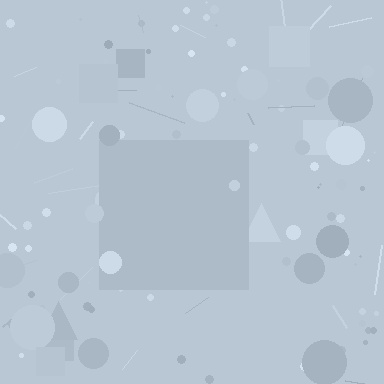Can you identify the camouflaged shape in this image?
The camouflaged shape is a square.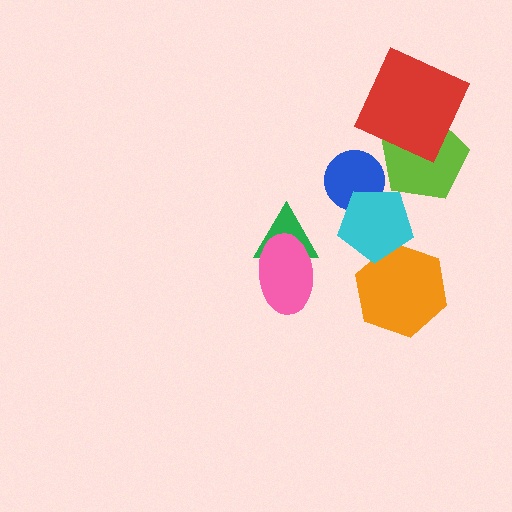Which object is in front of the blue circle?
The cyan pentagon is in front of the blue circle.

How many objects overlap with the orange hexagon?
1 object overlaps with the orange hexagon.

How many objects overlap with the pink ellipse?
1 object overlaps with the pink ellipse.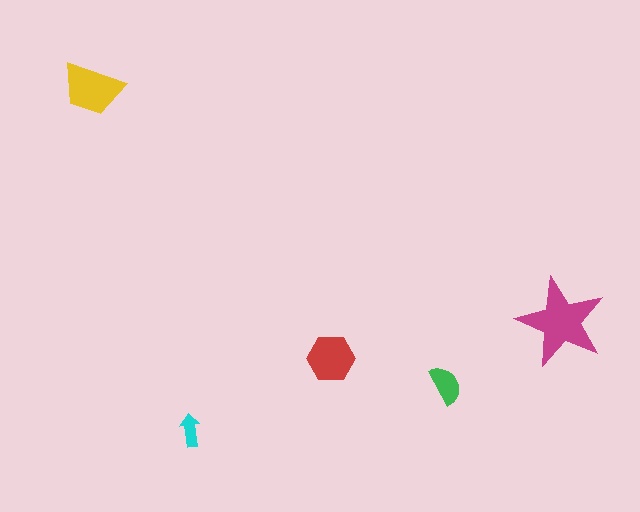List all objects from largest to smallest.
The magenta star, the yellow trapezoid, the red hexagon, the green semicircle, the cyan arrow.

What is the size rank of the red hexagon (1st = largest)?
3rd.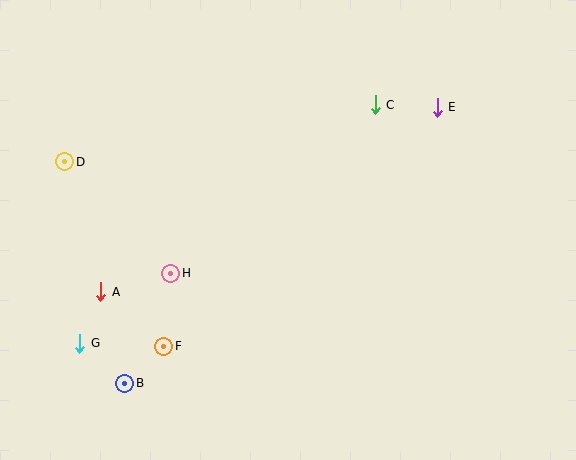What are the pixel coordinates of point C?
Point C is at (375, 105).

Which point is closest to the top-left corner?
Point D is closest to the top-left corner.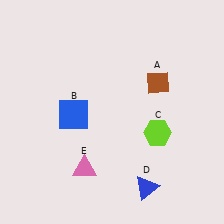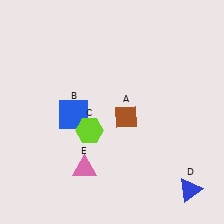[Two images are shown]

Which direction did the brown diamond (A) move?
The brown diamond (A) moved down.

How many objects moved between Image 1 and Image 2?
3 objects moved between the two images.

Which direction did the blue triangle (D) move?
The blue triangle (D) moved right.